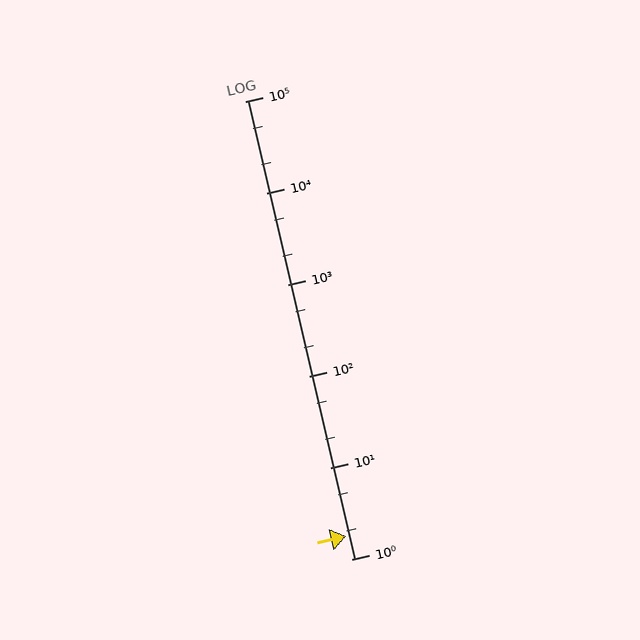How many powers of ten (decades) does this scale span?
The scale spans 5 decades, from 1 to 100000.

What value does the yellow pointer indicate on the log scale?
The pointer indicates approximately 1.8.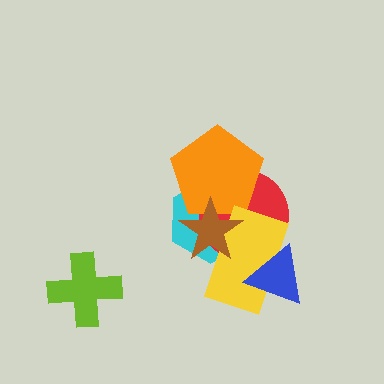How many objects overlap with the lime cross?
0 objects overlap with the lime cross.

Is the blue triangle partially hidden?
No, no other shape covers it.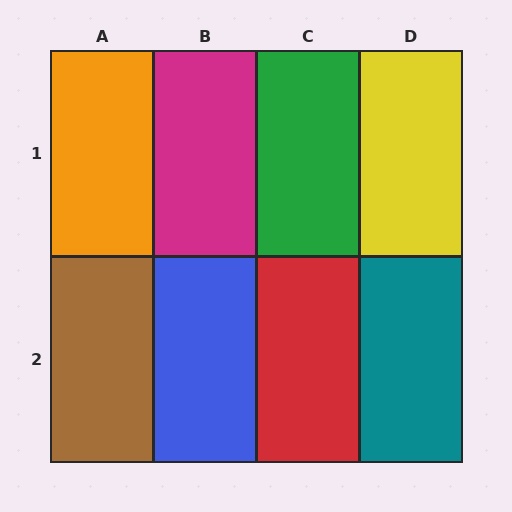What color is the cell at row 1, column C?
Green.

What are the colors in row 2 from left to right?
Brown, blue, red, teal.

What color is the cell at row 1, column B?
Magenta.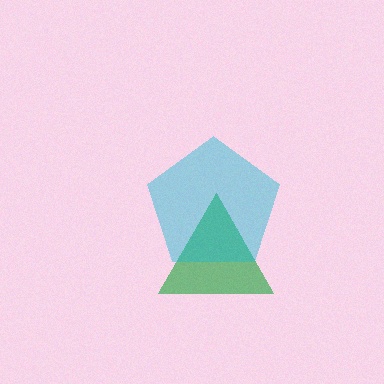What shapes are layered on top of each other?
The layered shapes are: a green triangle, a cyan pentagon.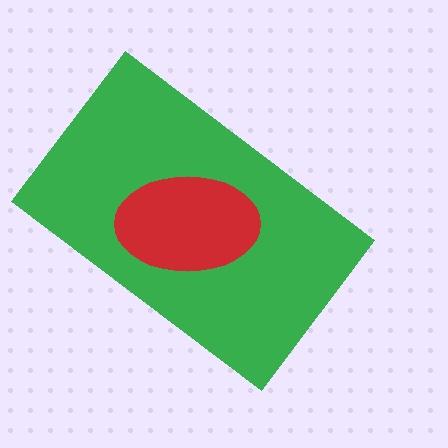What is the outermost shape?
The green rectangle.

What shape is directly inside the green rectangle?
The red ellipse.